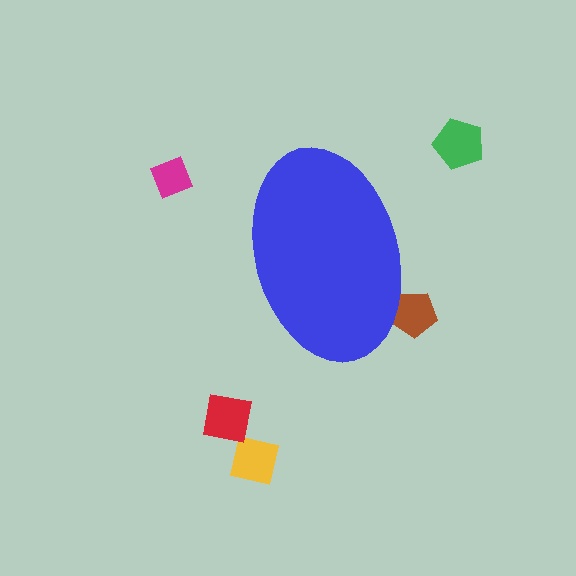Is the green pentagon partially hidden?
No, the green pentagon is fully visible.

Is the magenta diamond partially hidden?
No, the magenta diamond is fully visible.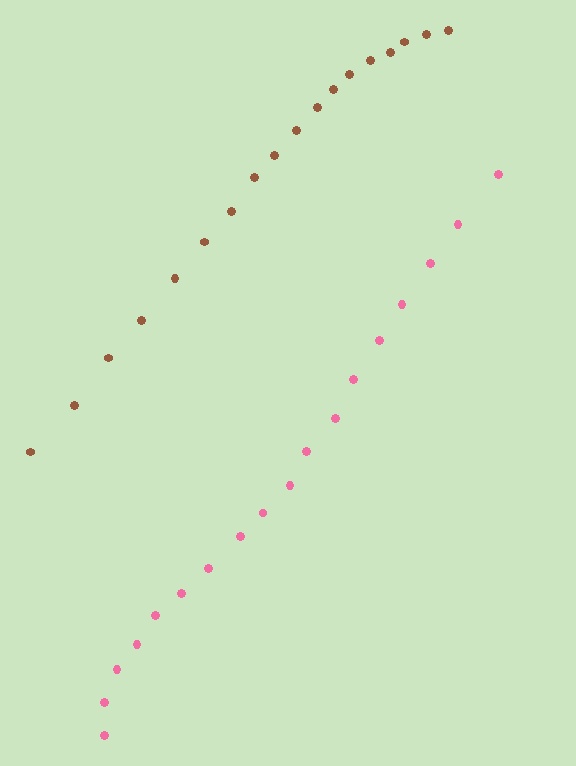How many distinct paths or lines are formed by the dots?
There are 2 distinct paths.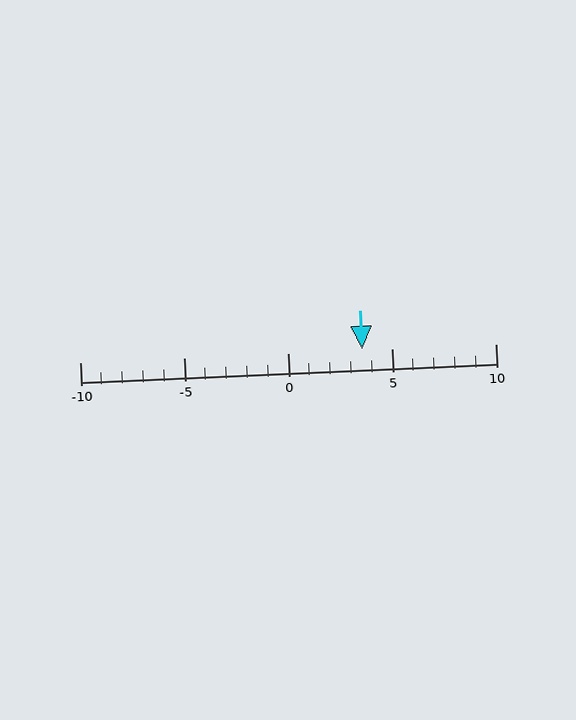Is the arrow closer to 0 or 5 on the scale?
The arrow is closer to 5.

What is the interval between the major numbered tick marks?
The major tick marks are spaced 5 units apart.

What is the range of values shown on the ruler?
The ruler shows values from -10 to 10.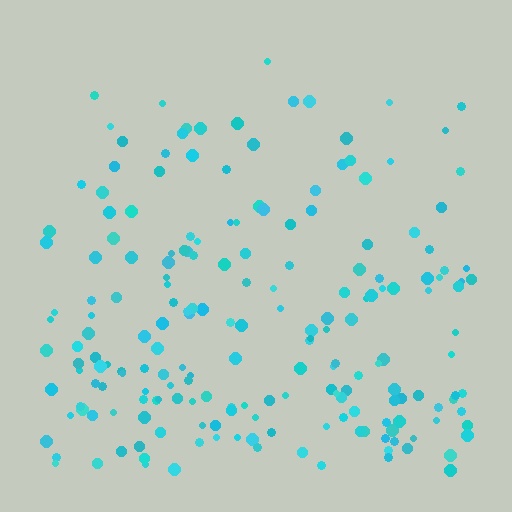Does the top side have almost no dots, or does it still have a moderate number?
Still a moderate number, just noticeably fewer than the bottom.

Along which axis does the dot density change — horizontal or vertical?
Vertical.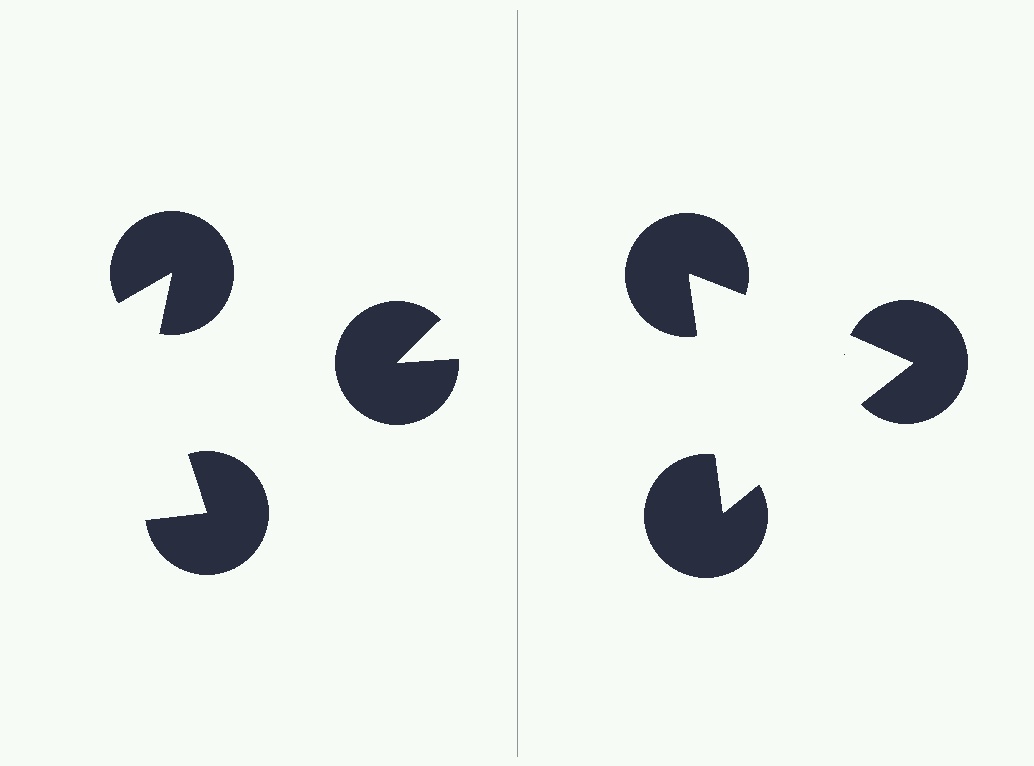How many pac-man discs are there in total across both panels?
6 — 3 on each side.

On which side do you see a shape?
An illusory triangle appears on the right side. On the left side the wedge cuts are rotated, so no coherent shape forms.